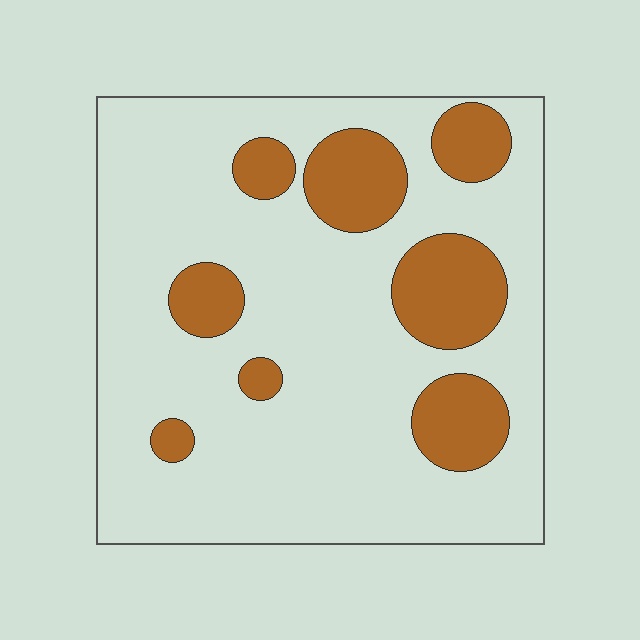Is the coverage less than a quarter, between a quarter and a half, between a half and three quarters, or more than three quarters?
Less than a quarter.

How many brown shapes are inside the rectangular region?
8.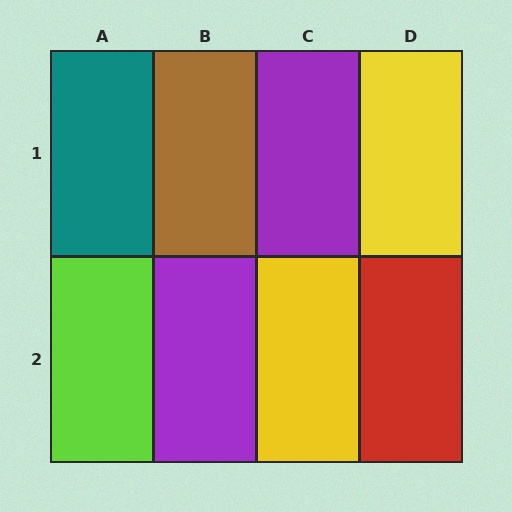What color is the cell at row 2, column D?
Red.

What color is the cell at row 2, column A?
Lime.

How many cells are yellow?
2 cells are yellow.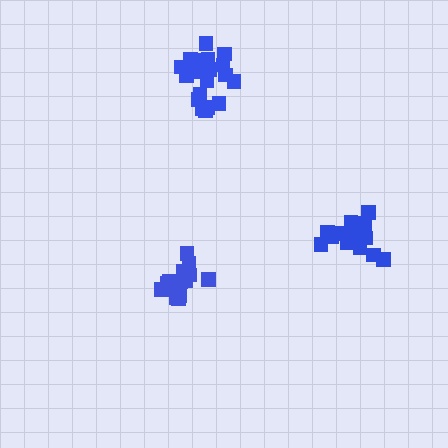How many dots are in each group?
Group 1: 19 dots, Group 2: 20 dots, Group 3: 15 dots (54 total).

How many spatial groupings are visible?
There are 3 spatial groupings.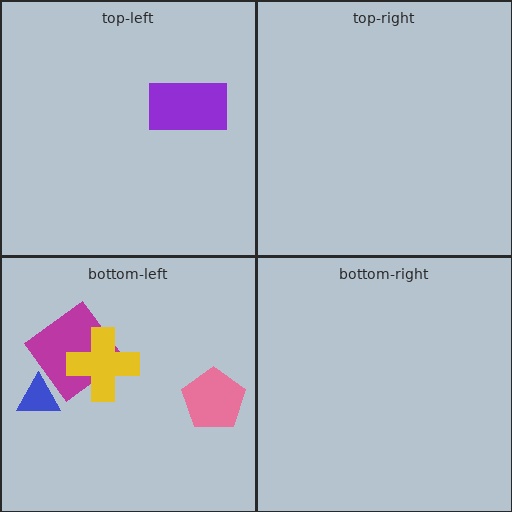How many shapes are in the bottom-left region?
4.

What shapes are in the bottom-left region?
The pink pentagon, the magenta diamond, the yellow cross, the blue triangle.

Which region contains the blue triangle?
The bottom-left region.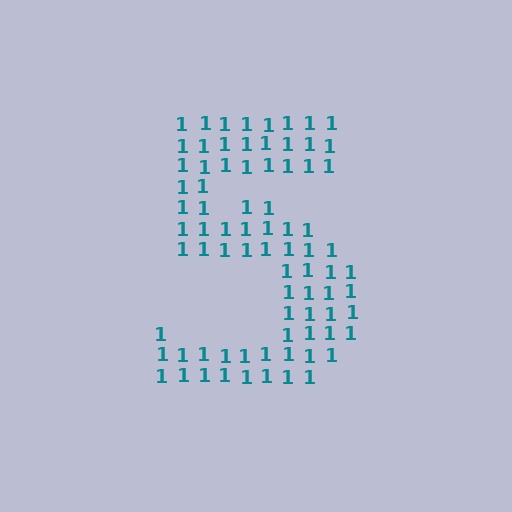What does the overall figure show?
The overall figure shows the digit 5.